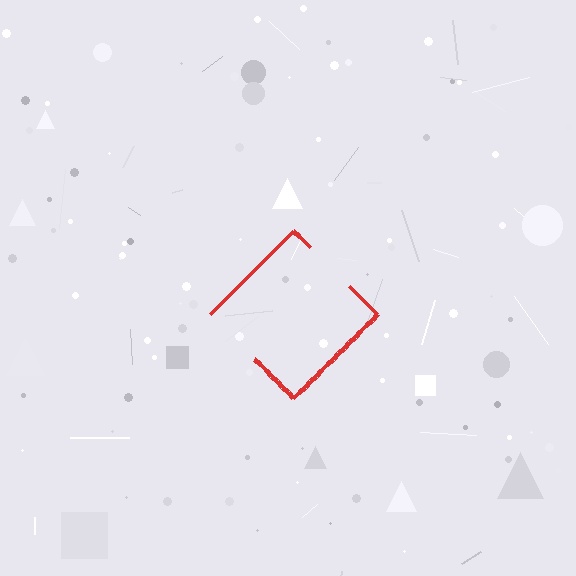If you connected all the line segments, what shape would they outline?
They would outline a diamond.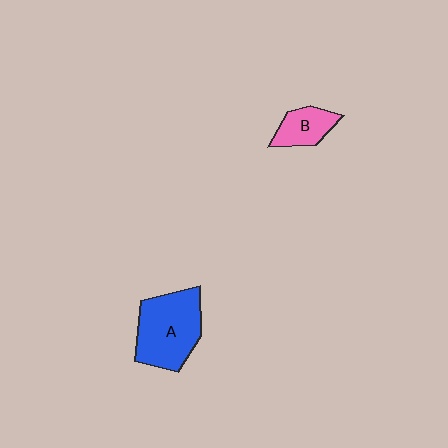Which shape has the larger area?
Shape A (blue).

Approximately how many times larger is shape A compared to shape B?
Approximately 2.2 times.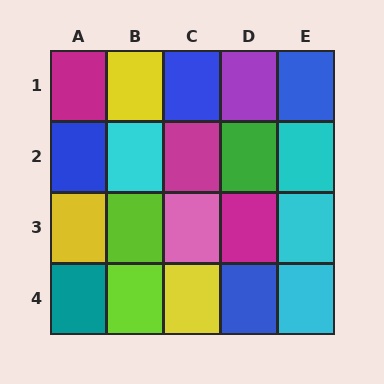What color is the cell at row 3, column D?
Magenta.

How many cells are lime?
2 cells are lime.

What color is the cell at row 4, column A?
Teal.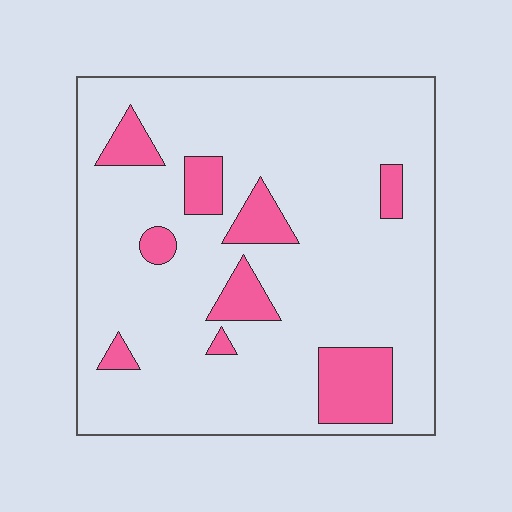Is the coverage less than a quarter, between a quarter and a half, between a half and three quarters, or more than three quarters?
Less than a quarter.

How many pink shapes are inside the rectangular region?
9.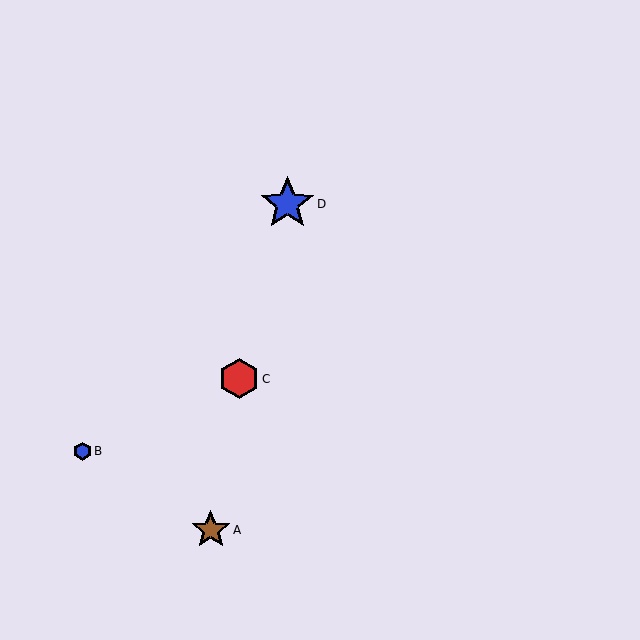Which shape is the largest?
The blue star (labeled D) is the largest.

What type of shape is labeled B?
Shape B is a blue hexagon.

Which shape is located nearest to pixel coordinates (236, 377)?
The red hexagon (labeled C) at (239, 379) is nearest to that location.